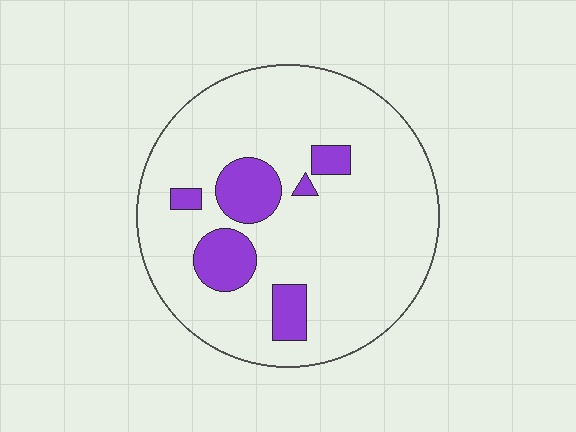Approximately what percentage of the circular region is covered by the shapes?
Approximately 15%.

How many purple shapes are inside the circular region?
6.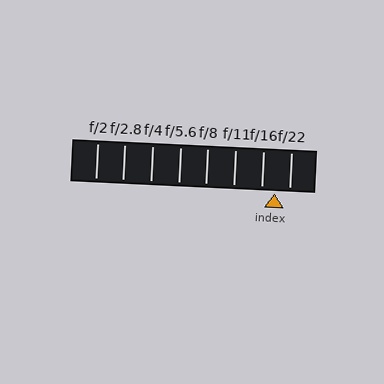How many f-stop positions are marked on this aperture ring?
There are 8 f-stop positions marked.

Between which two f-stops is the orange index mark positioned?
The index mark is between f/16 and f/22.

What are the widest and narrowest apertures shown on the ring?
The widest aperture shown is f/2 and the narrowest is f/22.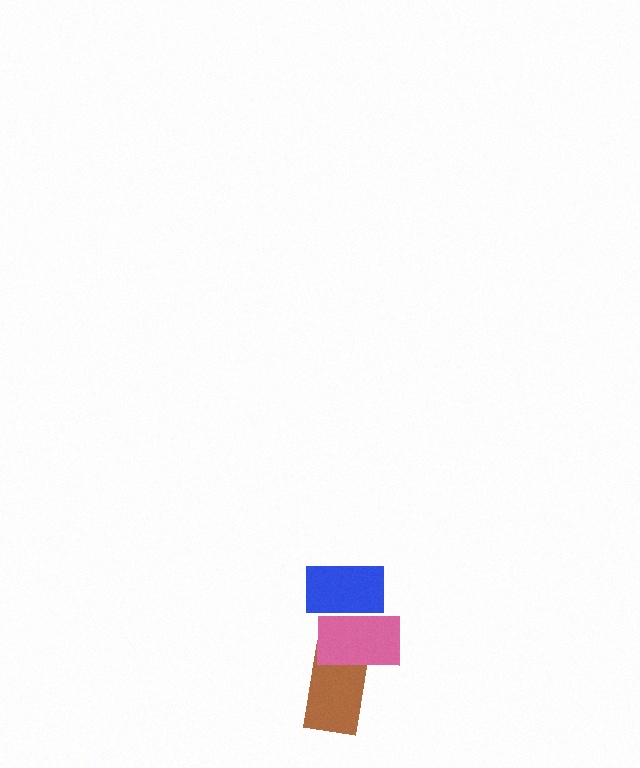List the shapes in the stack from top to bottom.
From top to bottom: the blue rectangle, the pink rectangle, the brown rectangle.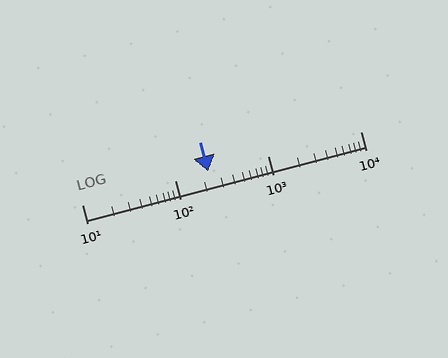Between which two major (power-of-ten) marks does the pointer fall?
The pointer is between 100 and 1000.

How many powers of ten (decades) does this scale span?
The scale spans 3 decades, from 10 to 10000.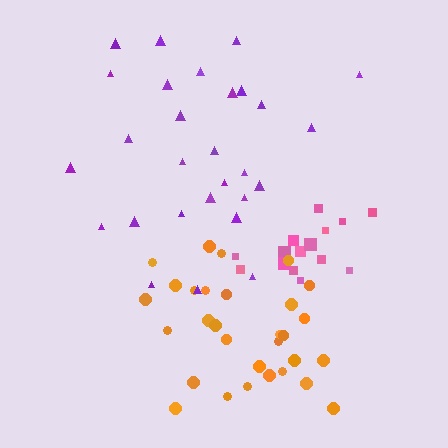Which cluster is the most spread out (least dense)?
Purple.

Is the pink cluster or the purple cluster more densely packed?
Pink.